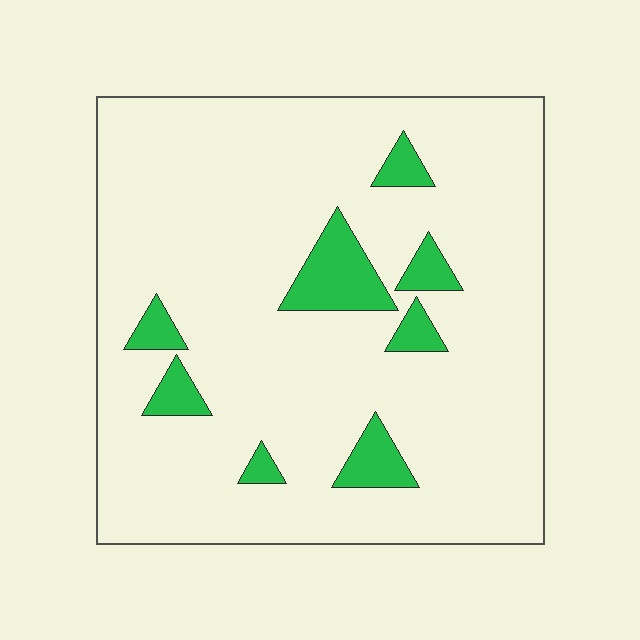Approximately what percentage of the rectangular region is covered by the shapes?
Approximately 10%.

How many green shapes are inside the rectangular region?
8.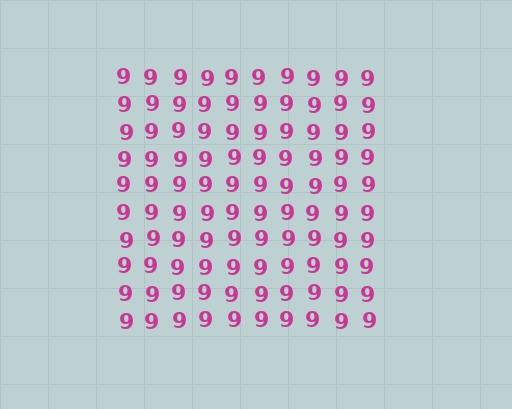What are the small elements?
The small elements are digit 9's.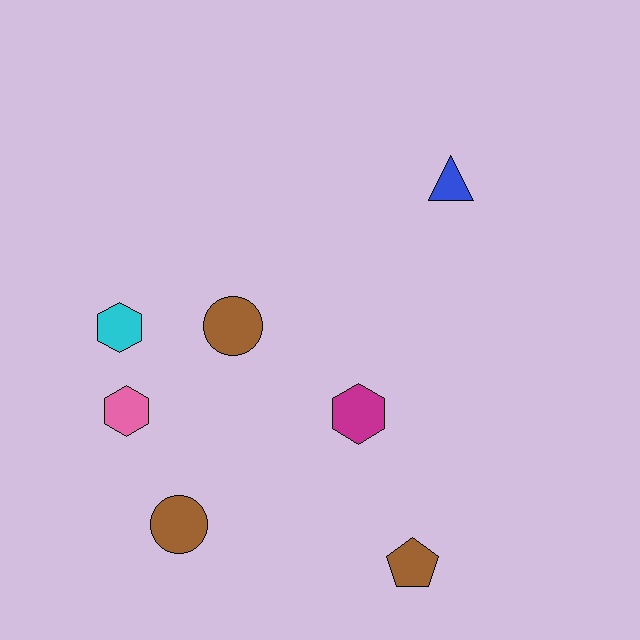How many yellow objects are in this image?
There are no yellow objects.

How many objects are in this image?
There are 7 objects.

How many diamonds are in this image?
There are no diamonds.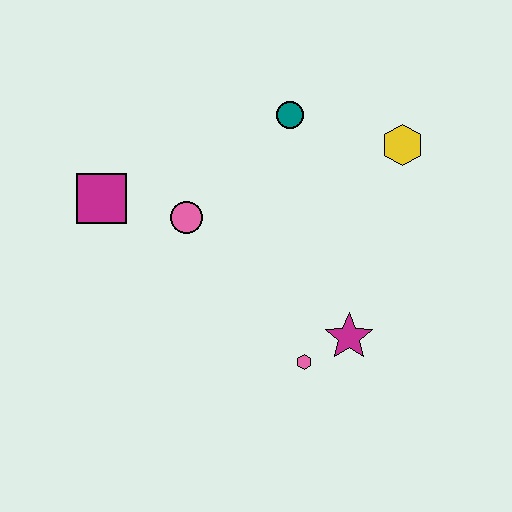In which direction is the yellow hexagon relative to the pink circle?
The yellow hexagon is to the right of the pink circle.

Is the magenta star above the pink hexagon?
Yes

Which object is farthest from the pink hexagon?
The magenta square is farthest from the pink hexagon.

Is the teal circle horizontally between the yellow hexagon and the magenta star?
No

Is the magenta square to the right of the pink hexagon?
No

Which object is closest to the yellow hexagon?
The teal circle is closest to the yellow hexagon.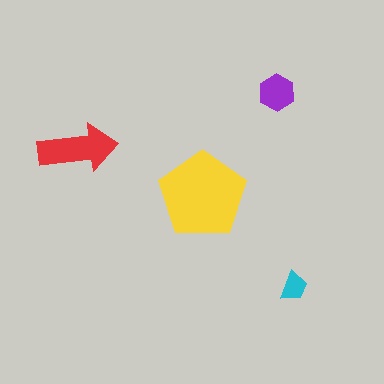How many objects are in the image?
There are 4 objects in the image.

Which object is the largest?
The yellow pentagon.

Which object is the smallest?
The cyan trapezoid.